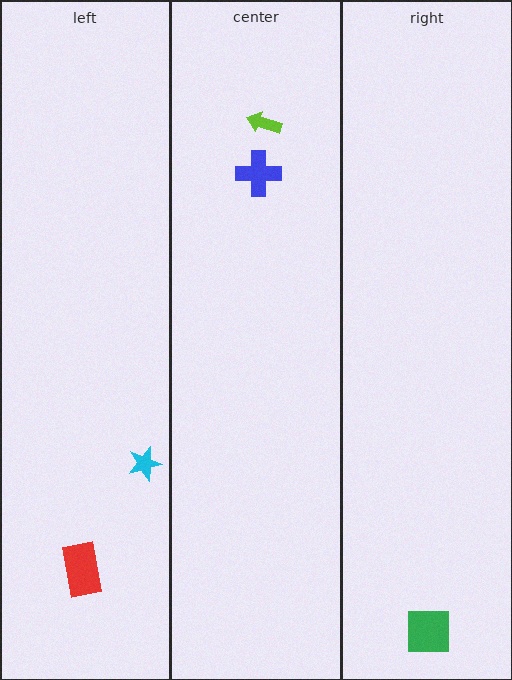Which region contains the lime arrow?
The center region.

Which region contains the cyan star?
The left region.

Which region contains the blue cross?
The center region.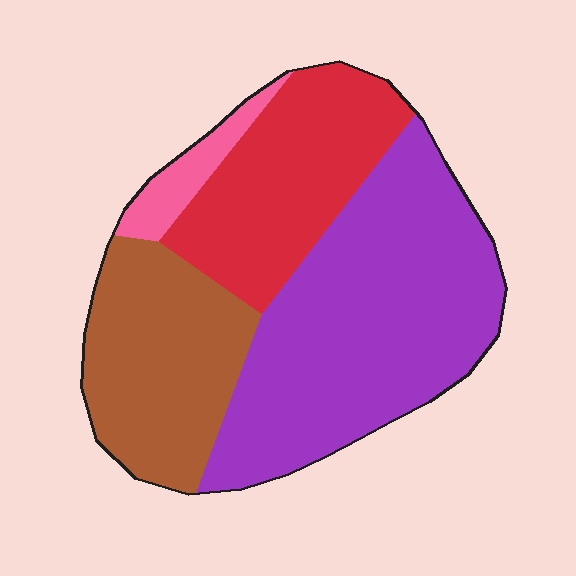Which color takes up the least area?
Pink, at roughly 5%.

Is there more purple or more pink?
Purple.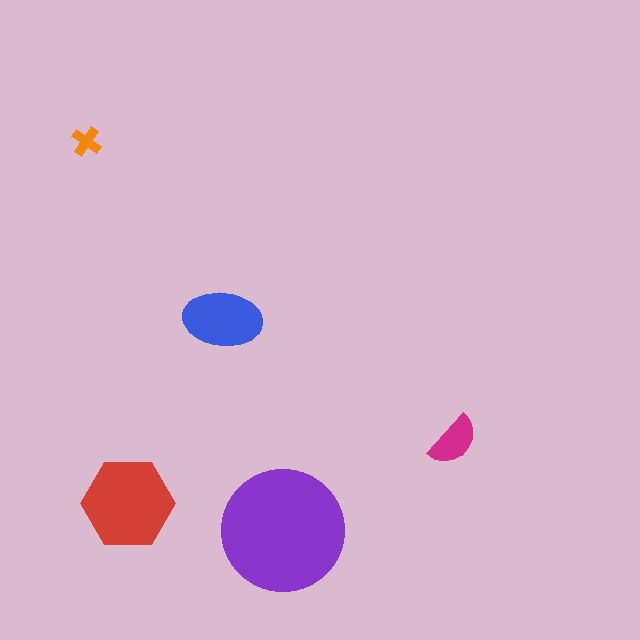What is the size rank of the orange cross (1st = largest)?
5th.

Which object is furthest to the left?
The orange cross is leftmost.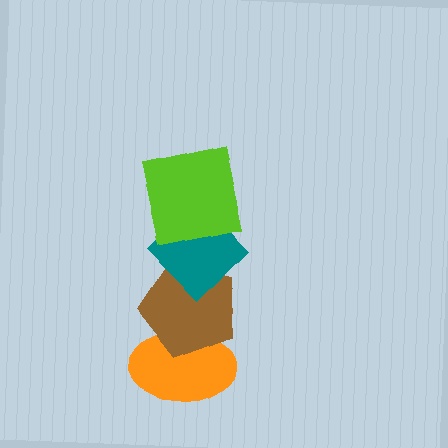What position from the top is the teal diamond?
The teal diamond is 2nd from the top.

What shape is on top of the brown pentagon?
The teal diamond is on top of the brown pentagon.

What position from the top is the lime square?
The lime square is 1st from the top.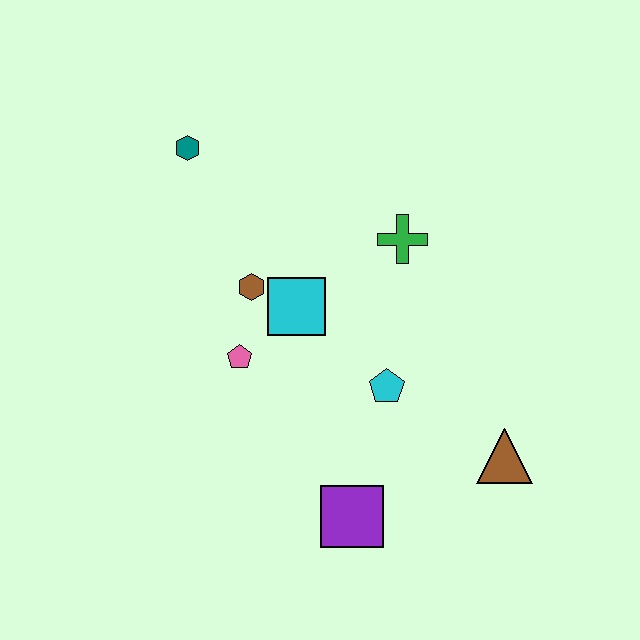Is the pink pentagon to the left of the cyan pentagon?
Yes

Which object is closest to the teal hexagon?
The brown hexagon is closest to the teal hexagon.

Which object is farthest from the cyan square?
The brown triangle is farthest from the cyan square.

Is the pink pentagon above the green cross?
No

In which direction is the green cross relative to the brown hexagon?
The green cross is to the right of the brown hexagon.